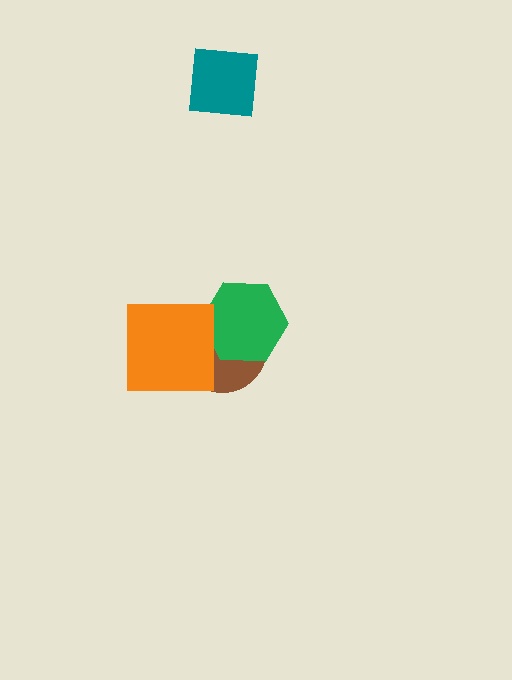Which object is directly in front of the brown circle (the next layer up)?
The green hexagon is directly in front of the brown circle.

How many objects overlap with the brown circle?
2 objects overlap with the brown circle.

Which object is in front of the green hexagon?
The orange square is in front of the green hexagon.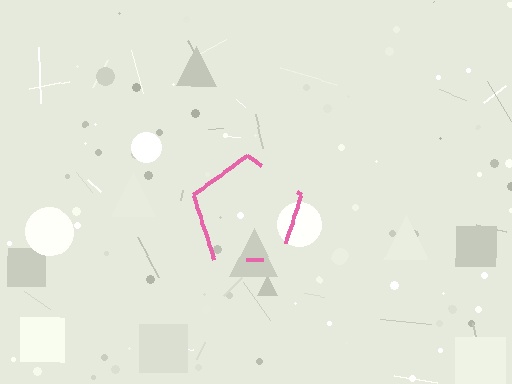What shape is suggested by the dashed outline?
The dashed outline suggests a pentagon.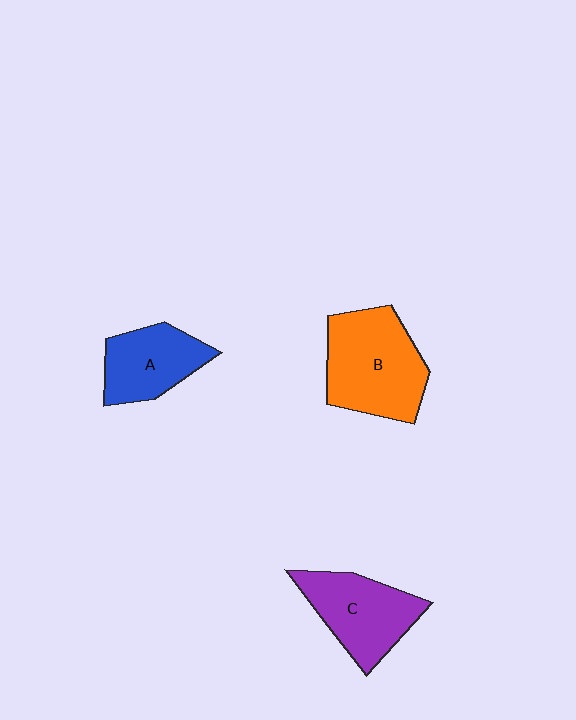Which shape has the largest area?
Shape B (orange).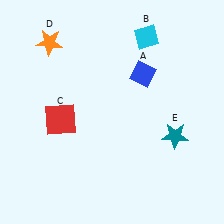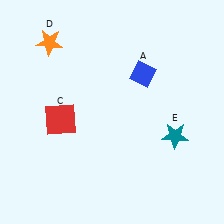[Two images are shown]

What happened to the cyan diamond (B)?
The cyan diamond (B) was removed in Image 2. It was in the top-right area of Image 1.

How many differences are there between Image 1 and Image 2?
There is 1 difference between the two images.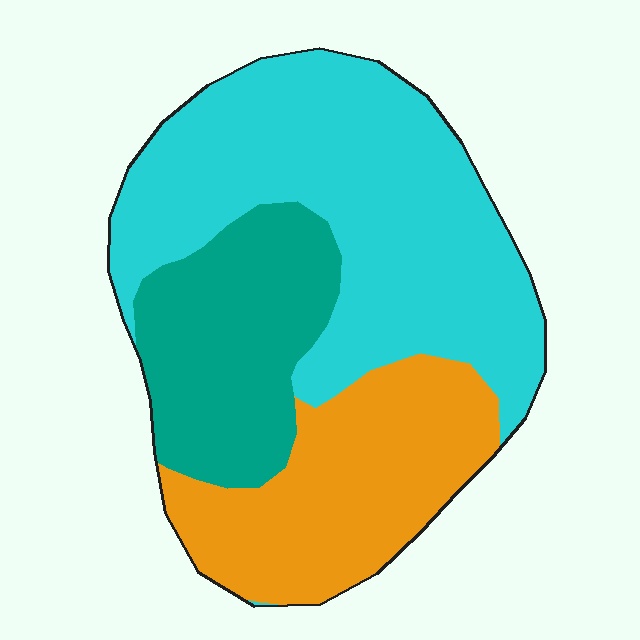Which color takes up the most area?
Cyan, at roughly 50%.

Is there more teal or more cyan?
Cyan.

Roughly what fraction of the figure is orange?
Orange covers about 25% of the figure.